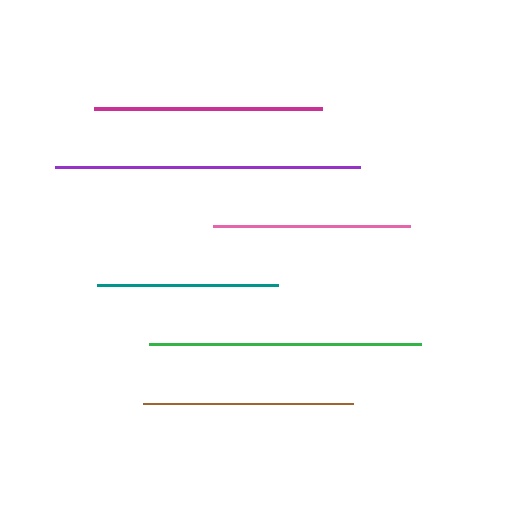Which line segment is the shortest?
The teal line is the shortest at approximately 181 pixels.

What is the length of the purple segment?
The purple segment is approximately 305 pixels long.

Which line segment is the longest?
The purple line is the longest at approximately 305 pixels.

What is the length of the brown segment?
The brown segment is approximately 211 pixels long.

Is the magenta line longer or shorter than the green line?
The green line is longer than the magenta line.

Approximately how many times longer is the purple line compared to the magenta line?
The purple line is approximately 1.3 times the length of the magenta line.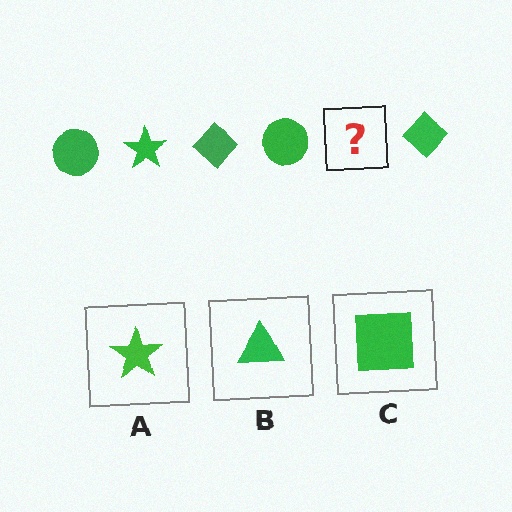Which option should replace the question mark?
Option A.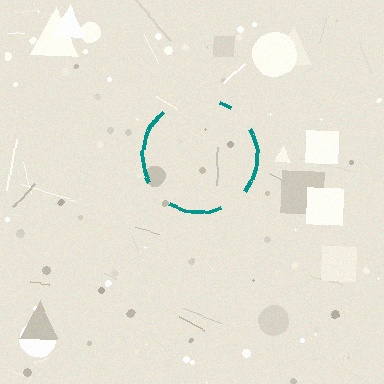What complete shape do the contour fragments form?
The contour fragments form a circle.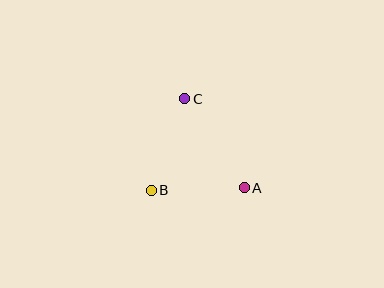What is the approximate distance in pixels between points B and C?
The distance between B and C is approximately 97 pixels.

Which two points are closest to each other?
Points A and B are closest to each other.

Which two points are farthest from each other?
Points A and C are farthest from each other.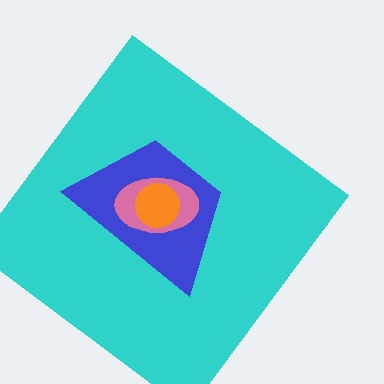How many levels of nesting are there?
4.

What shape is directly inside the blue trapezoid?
The pink ellipse.